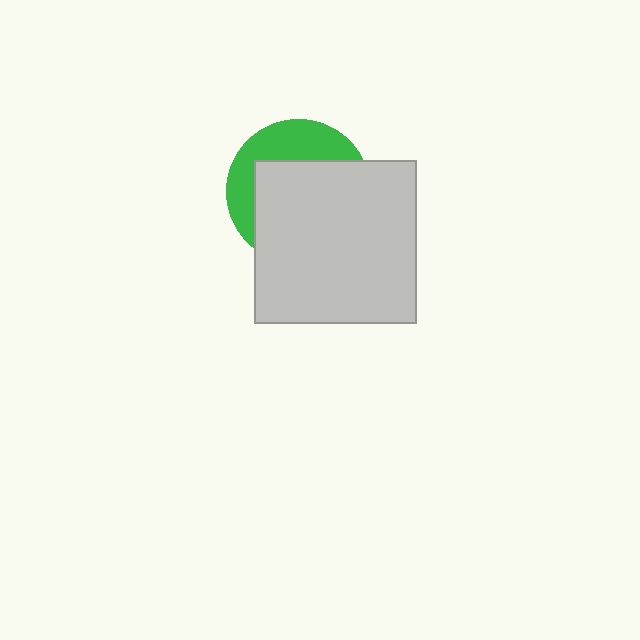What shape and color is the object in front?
The object in front is a light gray square.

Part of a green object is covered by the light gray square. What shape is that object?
It is a circle.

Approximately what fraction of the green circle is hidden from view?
Roughly 66% of the green circle is hidden behind the light gray square.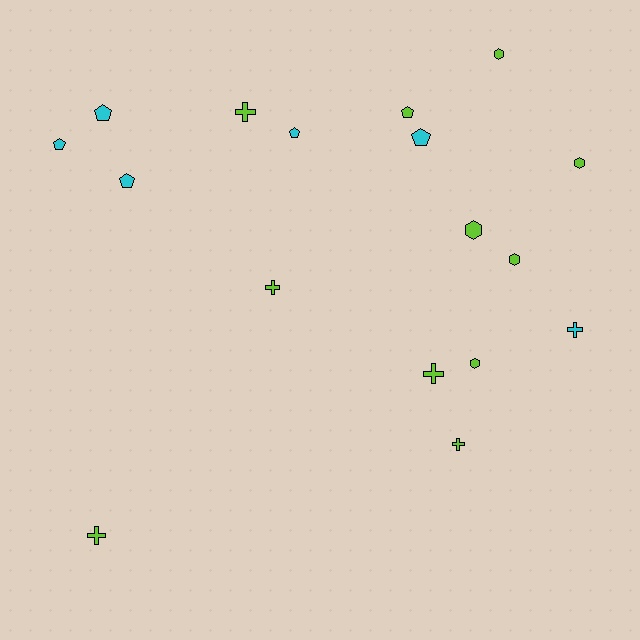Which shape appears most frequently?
Pentagon, with 6 objects.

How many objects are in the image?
There are 17 objects.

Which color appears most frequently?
Lime, with 11 objects.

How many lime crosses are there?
There are 5 lime crosses.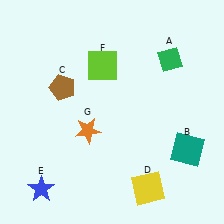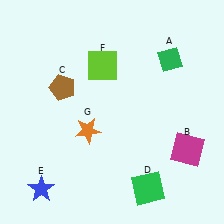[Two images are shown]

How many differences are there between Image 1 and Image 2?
There are 2 differences between the two images.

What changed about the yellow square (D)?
In Image 1, D is yellow. In Image 2, it changed to green.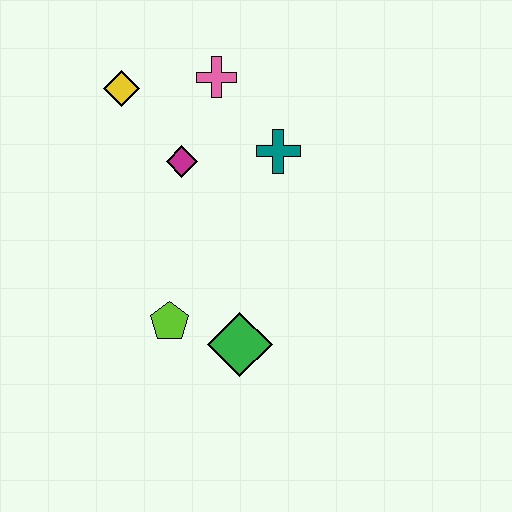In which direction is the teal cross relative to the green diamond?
The teal cross is above the green diamond.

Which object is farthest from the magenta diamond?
The green diamond is farthest from the magenta diamond.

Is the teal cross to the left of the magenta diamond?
No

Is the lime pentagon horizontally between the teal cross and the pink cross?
No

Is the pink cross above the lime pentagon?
Yes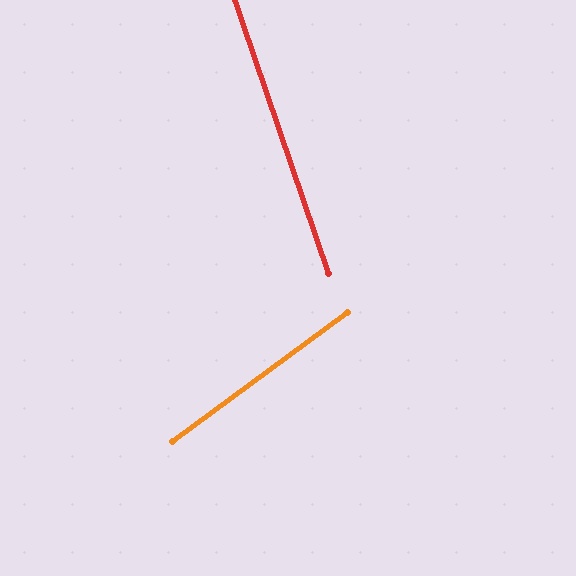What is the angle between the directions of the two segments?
Approximately 73 degrees.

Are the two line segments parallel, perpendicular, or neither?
Neither parallel nor perpendicular — they differ by about 73°.